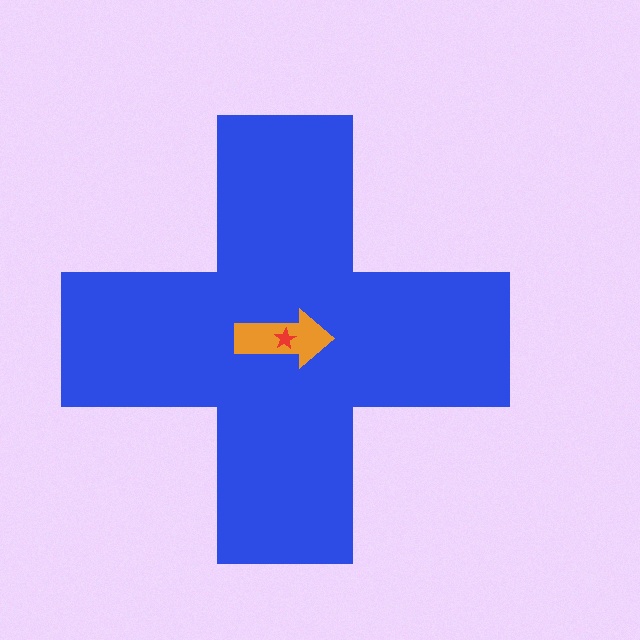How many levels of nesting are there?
3.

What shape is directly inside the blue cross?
The orange arrow.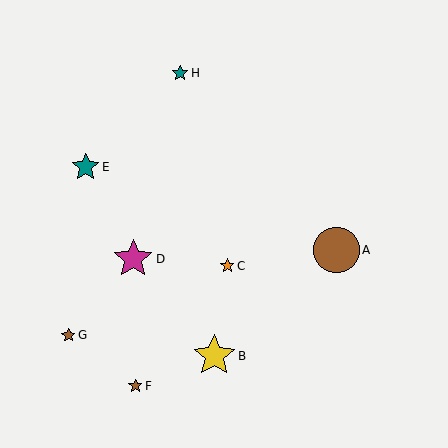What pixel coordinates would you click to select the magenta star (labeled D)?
Click at (133, 259) to select the magenta star D.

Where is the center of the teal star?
The center of the teal star is at (86, 167).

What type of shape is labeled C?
Shape C is an orange star.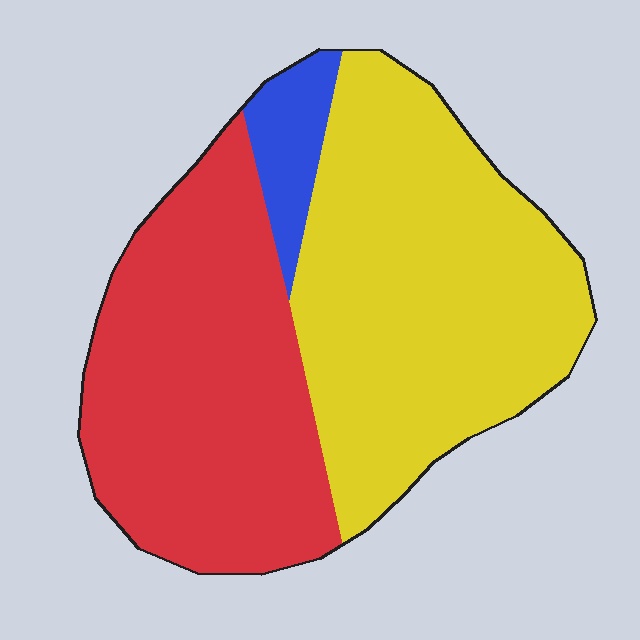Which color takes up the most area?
Yellow, at roughly 50%.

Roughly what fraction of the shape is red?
Red covers roughly 45% of the shape.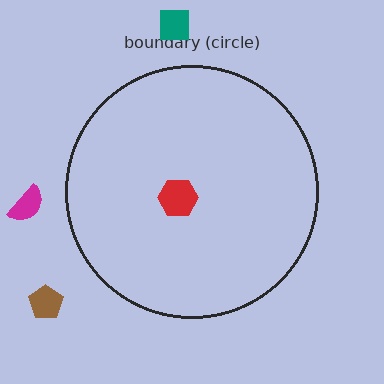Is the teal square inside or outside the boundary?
Outside.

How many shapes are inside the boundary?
1 inside, 3 outside.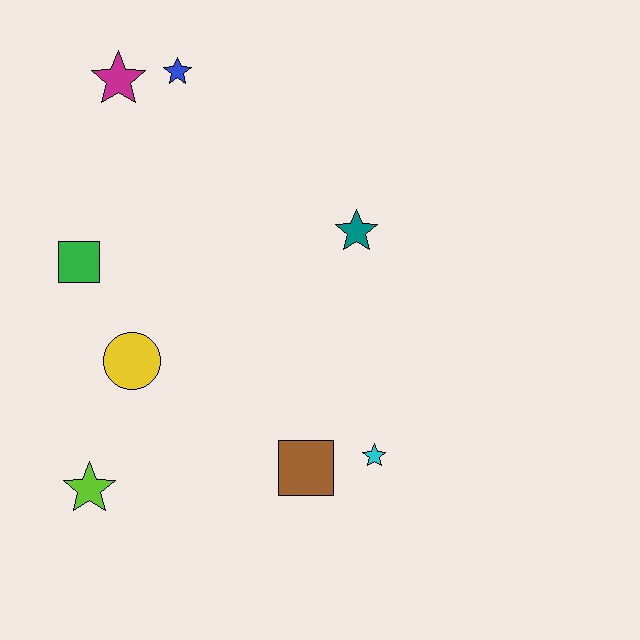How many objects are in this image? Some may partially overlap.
There are 8 objects.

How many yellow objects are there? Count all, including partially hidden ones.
There is 1 yellow object.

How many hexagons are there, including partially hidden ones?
There are no hexagons.